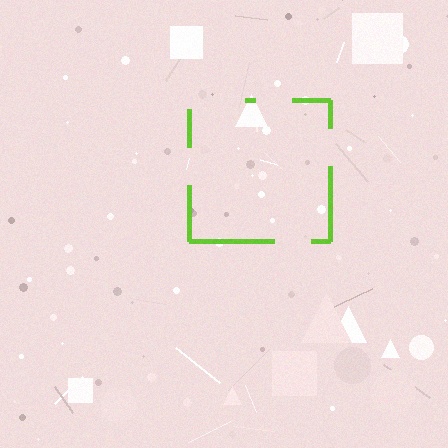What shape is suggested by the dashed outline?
The dashed outline suggests a square.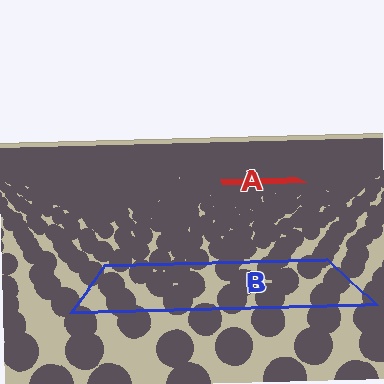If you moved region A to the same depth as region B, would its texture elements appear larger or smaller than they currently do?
They would appear larger. At a closer depth, the same texture elements are projected at a bigger on-screen size.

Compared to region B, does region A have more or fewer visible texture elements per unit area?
Region A has more texture elements per unit area — they are packed more densely because it is farther away.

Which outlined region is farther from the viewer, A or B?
Region A is farther from the viewer — the texture elements inside it appear smaller and more densely packed.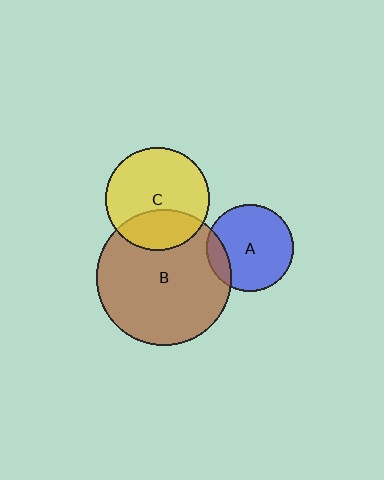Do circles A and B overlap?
Yes.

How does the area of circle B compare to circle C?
Approximately 1.7 times.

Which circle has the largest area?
Circle B (brown).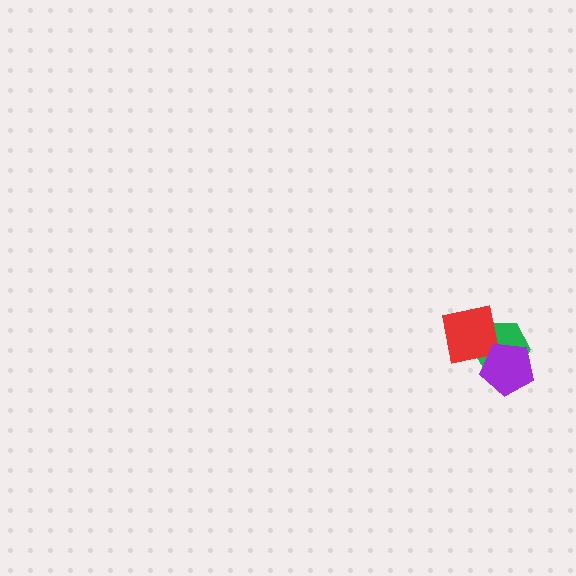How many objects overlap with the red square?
2 objects overlap with the red square.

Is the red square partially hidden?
Yes, it is partially covered by another shape.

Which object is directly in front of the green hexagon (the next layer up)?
The red square is directly in front of the green hexagon.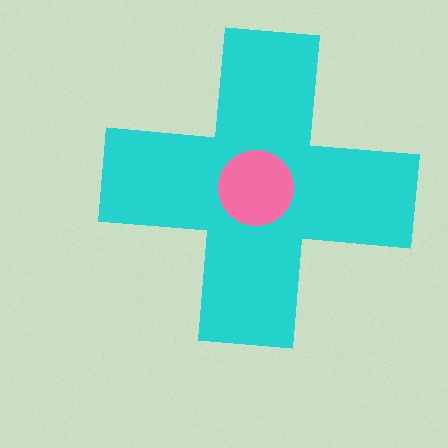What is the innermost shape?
The pink circle.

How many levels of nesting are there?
2.